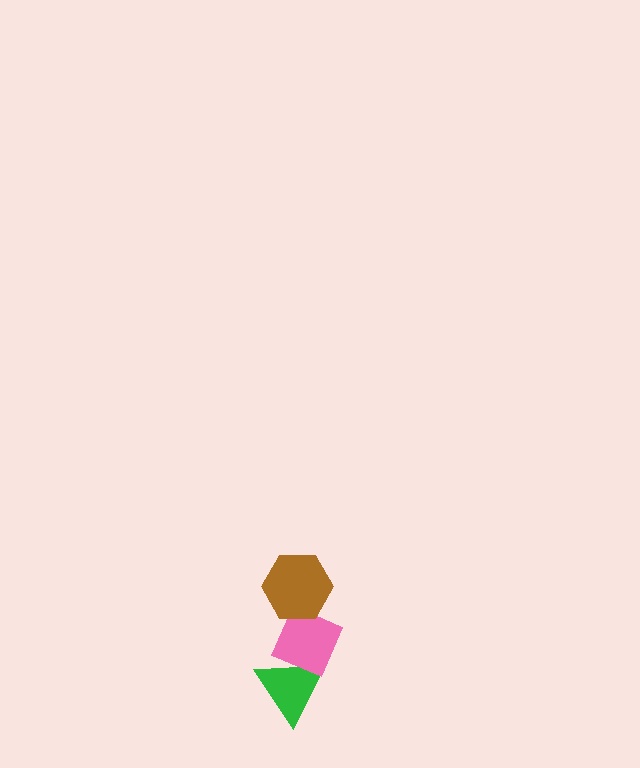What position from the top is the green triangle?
The green triangle is 3rd from the top.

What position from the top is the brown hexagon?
The brown hexagon is 1st from the top.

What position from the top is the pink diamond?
The pink diamond is 2nd from the top.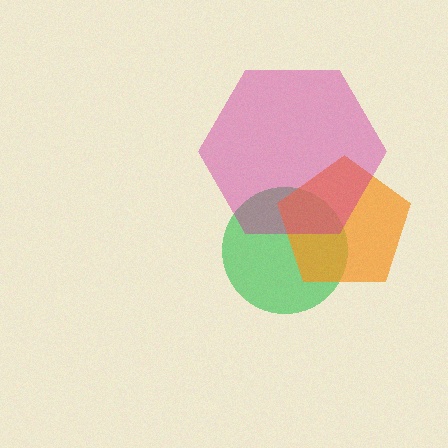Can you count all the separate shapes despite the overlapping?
Yes, there are 3 separate shapes.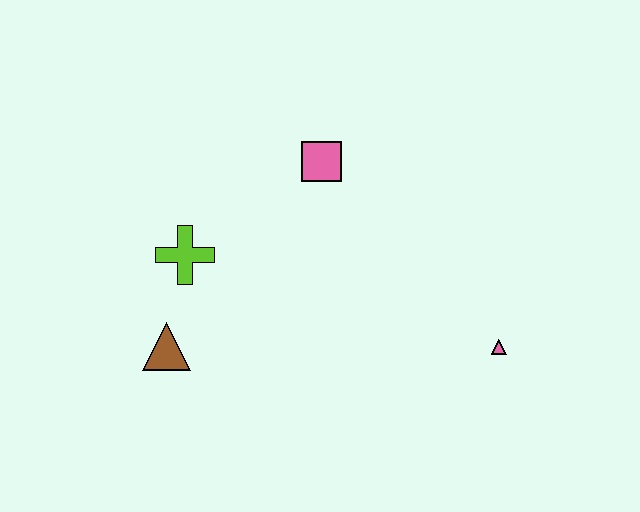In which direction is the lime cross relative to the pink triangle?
The lime cross is to the left of the pink triangle.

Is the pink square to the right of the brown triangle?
Yes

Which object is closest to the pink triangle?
The pink square is closest to the pink triangle.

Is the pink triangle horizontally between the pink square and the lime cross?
No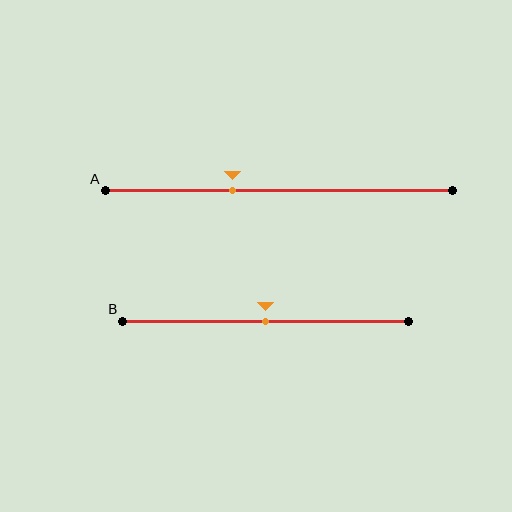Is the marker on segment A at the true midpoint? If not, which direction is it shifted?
No, the marker on segment A is shifted to the left by about 13% of the segment length.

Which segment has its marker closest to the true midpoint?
Segment B has its marker closest to the true midpoint.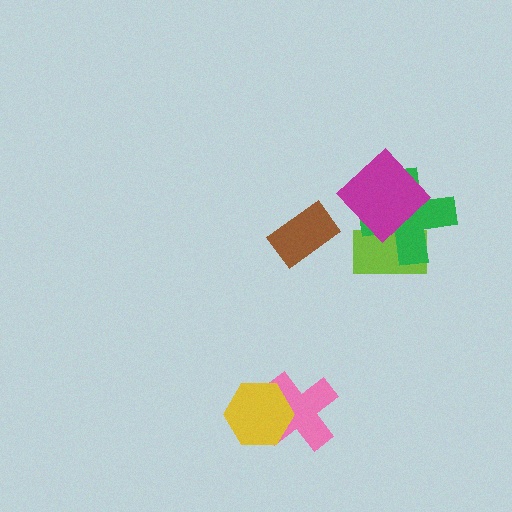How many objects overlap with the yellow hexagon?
1 object overlaps with the yellow hexagon.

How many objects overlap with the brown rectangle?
0 objects overlap with the brown rectangle.